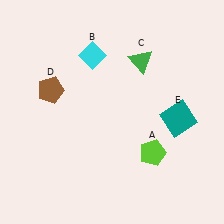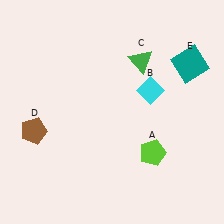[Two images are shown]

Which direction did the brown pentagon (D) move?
The brown pentagon (D) moved down.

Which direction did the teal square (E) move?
The teal square (E) moved up.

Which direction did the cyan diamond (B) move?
The cyan diamond (B) moved right.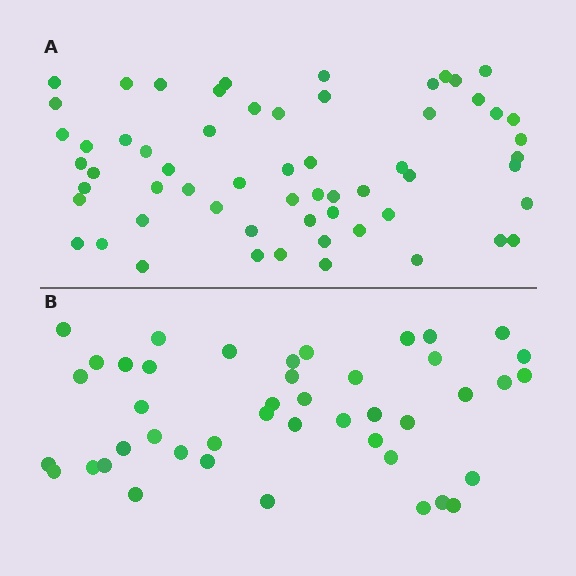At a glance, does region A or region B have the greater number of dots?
Region A (the top region) has more dots.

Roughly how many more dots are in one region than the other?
Region A has approximately 15 more dots than region B.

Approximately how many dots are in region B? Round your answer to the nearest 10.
About 40 dots. (The exact count is 44, which rounds to 40.)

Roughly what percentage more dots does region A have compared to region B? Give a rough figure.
About 35% more.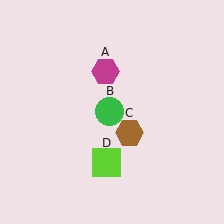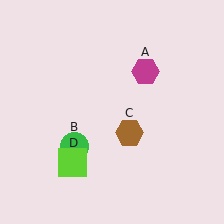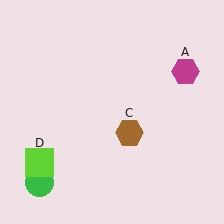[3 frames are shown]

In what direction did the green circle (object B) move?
The green circle (object B) moved down and to the left.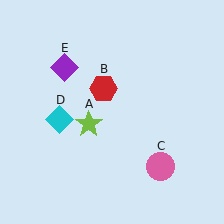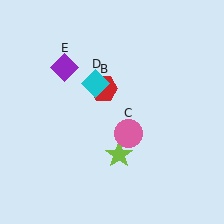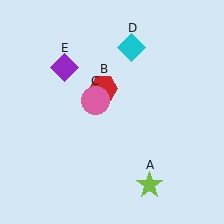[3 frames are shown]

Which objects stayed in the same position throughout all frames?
Red hexagon (object B) and purple diamond (object E) remained stationary.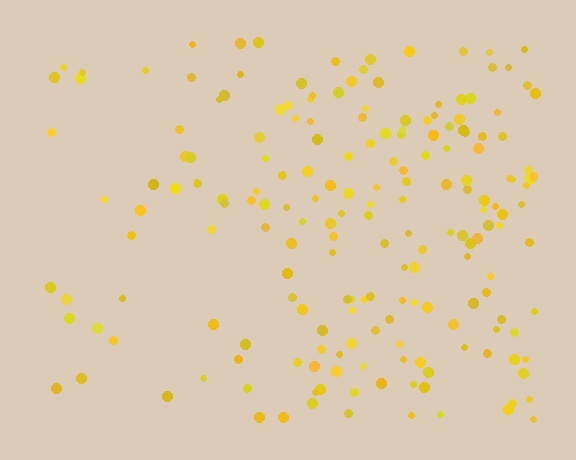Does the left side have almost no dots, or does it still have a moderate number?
Still a moderate number, just noticeably fewer than the right.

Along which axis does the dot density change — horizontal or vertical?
Horizontal.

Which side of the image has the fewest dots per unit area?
The left.